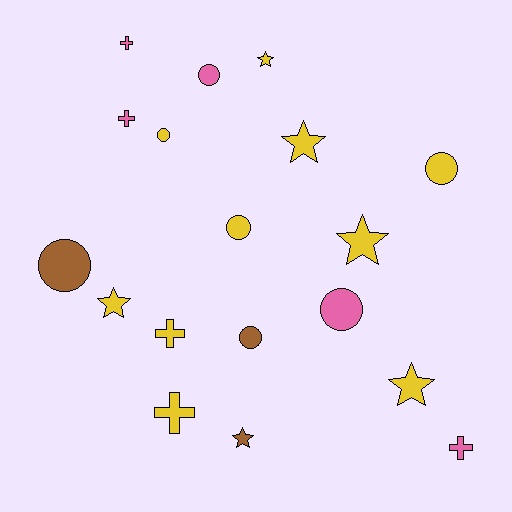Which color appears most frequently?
Yellow, with 10 objects.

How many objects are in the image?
There are 18 objects.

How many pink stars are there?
There are no pink stars.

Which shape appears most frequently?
Circle, with 7 objects.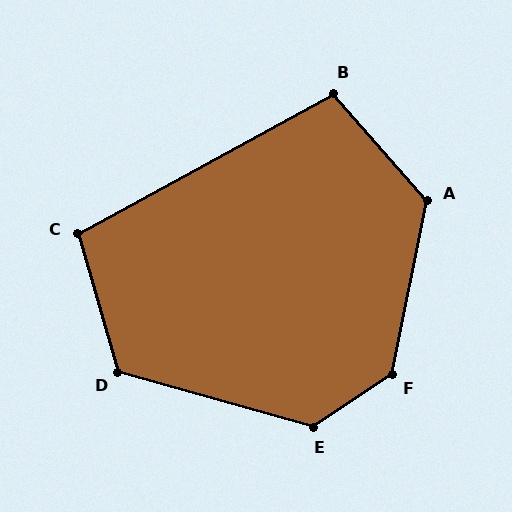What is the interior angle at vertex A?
Approximately 127 degrees (obtuse).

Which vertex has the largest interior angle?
F, at approximately 135 degrees.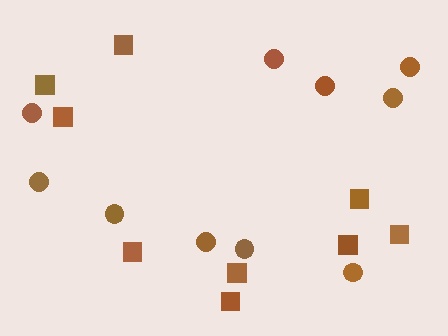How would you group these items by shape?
There are 2 groups: one group of squares (9) and one group of circles (10).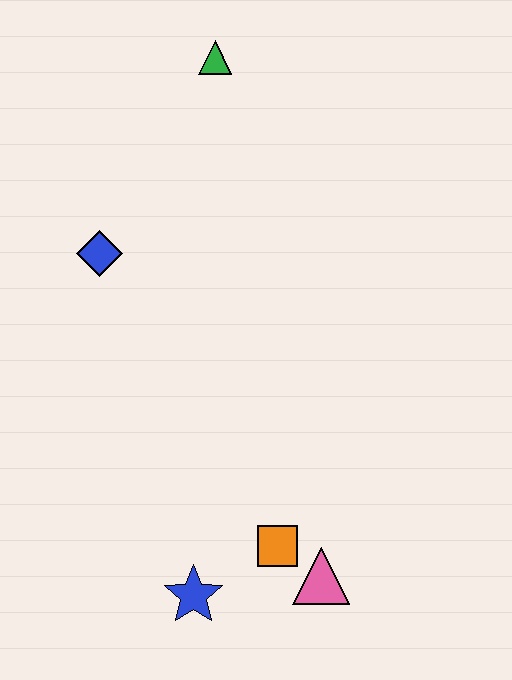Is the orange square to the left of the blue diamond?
No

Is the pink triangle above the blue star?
Yes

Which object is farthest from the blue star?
The green triangle is farthest from the blue star.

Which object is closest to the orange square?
The pink triangle is closest to the orange square.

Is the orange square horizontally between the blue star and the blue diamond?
No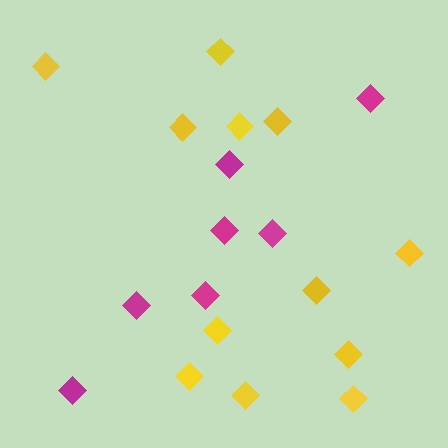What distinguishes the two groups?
There are 2 groups: one group of magenta diamonds (7) and one group of yellow diamonds (12).